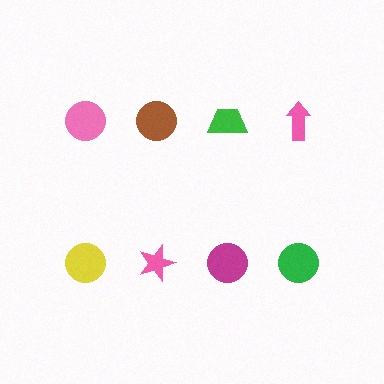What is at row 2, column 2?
A pink star.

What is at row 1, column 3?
A green trapezoid.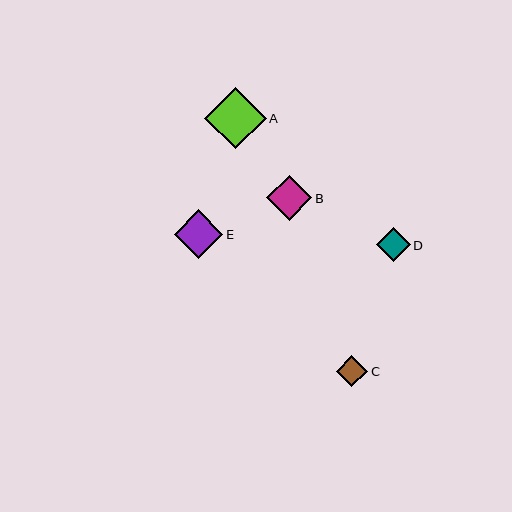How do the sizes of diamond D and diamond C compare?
Diamond D and diamond C are approximately the same size.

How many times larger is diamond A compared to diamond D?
Diamond A is approximately 1.8 times the size of diamond D.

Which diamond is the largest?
Diamond A is the largest with a size of approximately 61 pixels.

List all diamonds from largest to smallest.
From largest to smallest: A, E, B, D, C.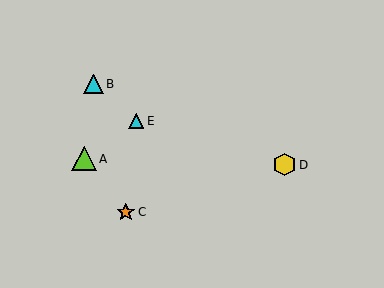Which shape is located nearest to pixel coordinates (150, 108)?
The cyan triangle (labeled E) at (136, 121) is nearest to that location.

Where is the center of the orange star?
The center of the orange star is at (126, 212).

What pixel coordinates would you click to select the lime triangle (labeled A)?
Click at (84, 159) to select the lime triangle A.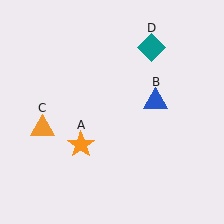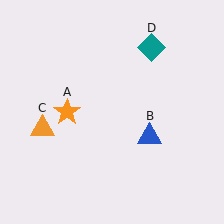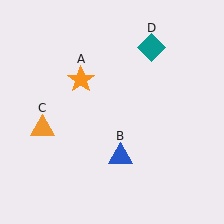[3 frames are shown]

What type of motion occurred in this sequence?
The orange star (object A), blue triangle (object B) rotated clockwise around the center of the scene.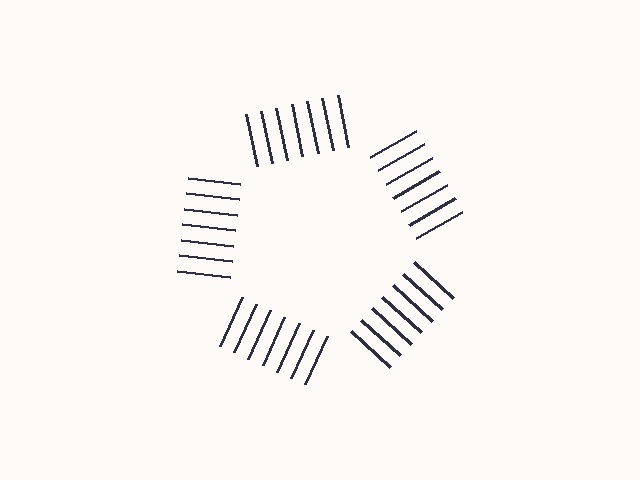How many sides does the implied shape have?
5 sides — the line-ends trace a pentagon.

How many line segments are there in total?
35 — 7 along each of the 5 edges.